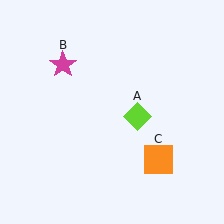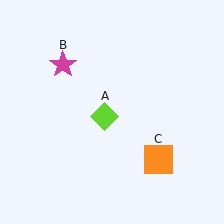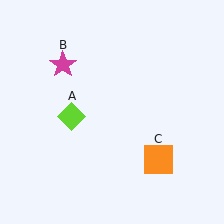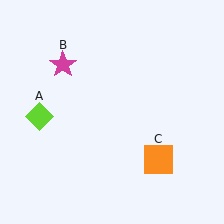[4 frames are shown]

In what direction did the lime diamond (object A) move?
The lime diamond (object A) moved left.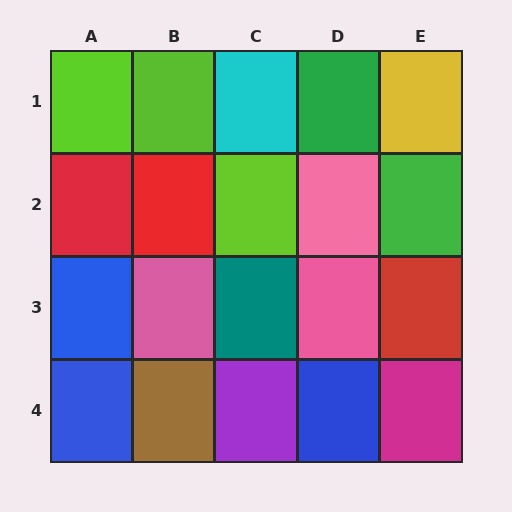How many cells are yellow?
1 cell is yellow.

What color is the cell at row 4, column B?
Brown.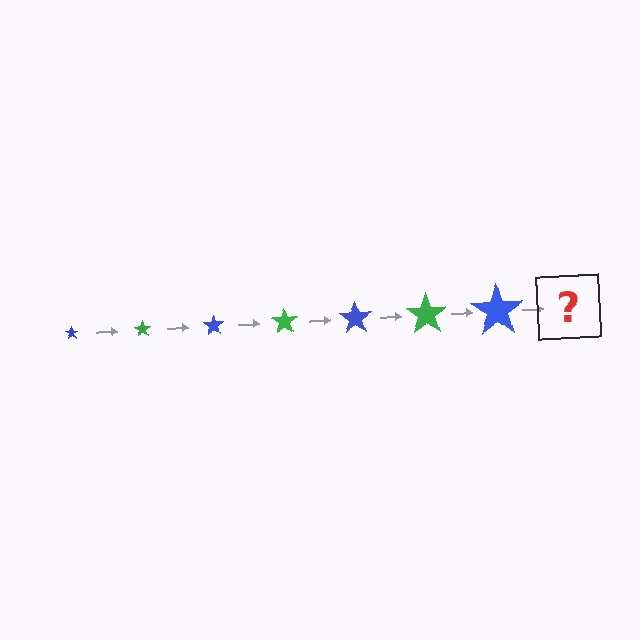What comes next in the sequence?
The next element should be a green star, larger than the previous one.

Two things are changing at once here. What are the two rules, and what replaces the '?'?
The two rules are that the star grows larger each step and the color cycles through blue and green. The '?' should be a green star, larger than the previous one.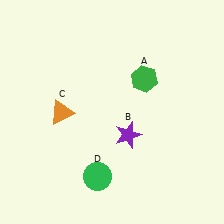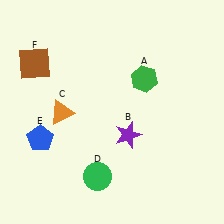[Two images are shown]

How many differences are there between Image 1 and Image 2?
There are 2 differences between the two images.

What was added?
A blue pentagon (E), a brown square (F) were added in Image 2.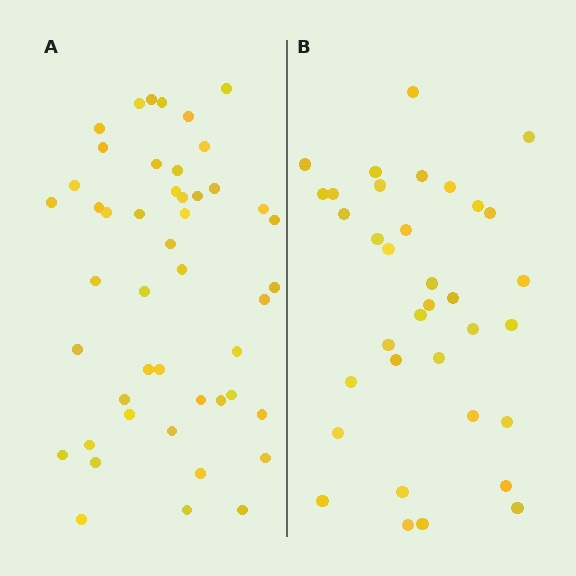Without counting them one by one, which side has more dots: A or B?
Region A (the left region) has more dots.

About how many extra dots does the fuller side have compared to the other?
Region A has roughly 12 or so more dots than region B.